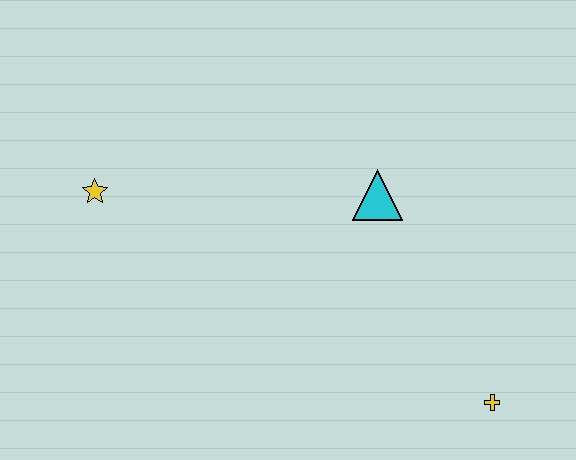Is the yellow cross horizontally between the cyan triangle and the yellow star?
No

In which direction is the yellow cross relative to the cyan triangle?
The yellow cross is below the cyan triangle.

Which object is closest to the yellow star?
The cyan triangle is closest to the yellow star.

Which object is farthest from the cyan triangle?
The yellow star is farthest from the cyan triangle.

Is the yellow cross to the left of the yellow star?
No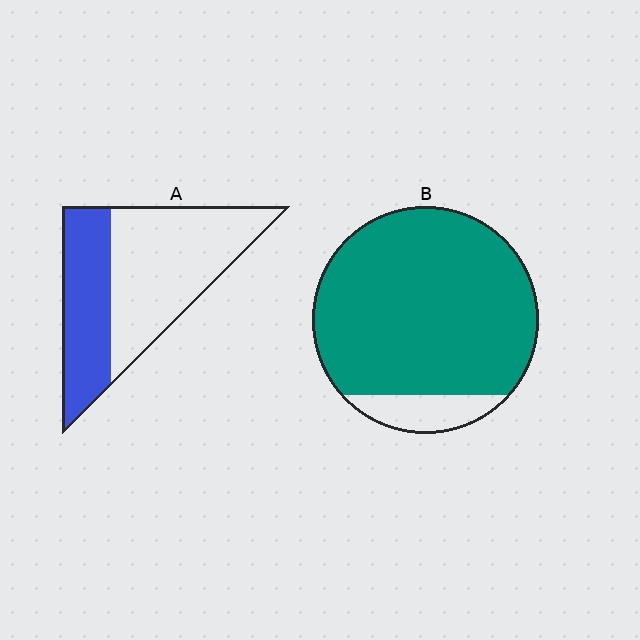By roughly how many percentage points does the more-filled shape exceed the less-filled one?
By roughly 50 percentage points (B over A).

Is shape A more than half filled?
No.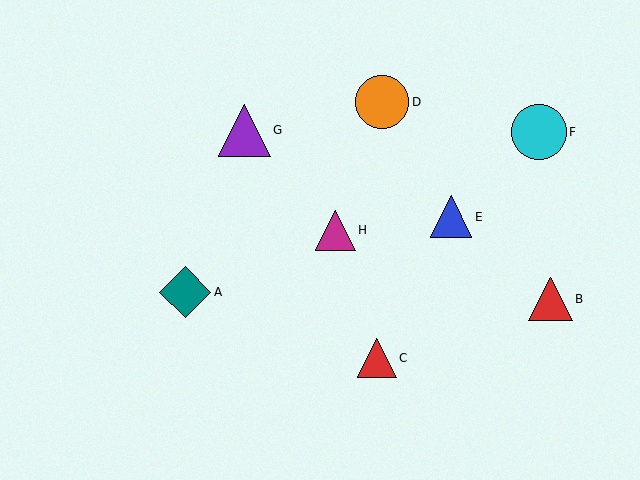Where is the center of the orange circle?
The center of the orange circle is at (382, 102).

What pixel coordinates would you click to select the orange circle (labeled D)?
Click at (382, 102) to select the orange circle D.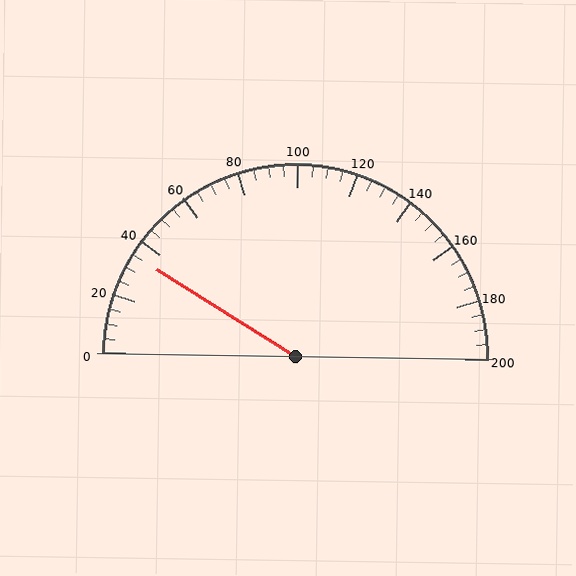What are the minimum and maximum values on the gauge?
The gauge ranges from 0 to 200.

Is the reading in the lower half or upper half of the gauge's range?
The reading is in the lower half of the range (0 to 200).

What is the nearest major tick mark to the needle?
The nearest major tick mark is 40.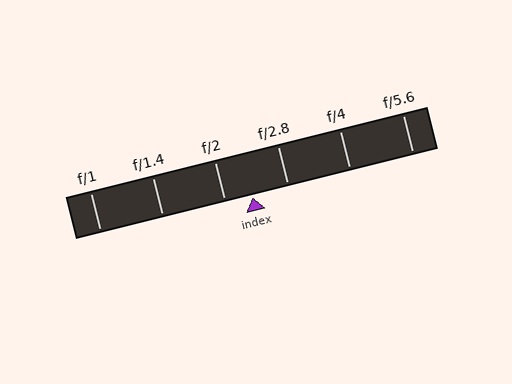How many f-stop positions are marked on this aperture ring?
There are 6 f-stop positions marked.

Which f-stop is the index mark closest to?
The index mark is closest to f/2.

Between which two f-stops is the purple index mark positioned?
The index mark is between f/2 and f/2.8.